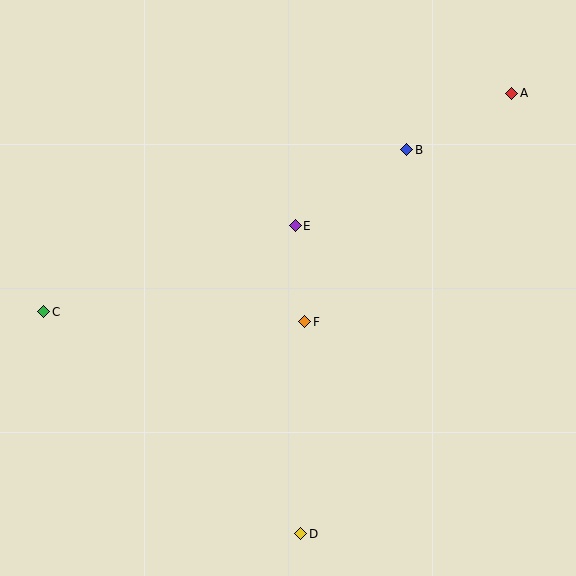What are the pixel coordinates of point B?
Point B is at (407, 150).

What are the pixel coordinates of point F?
Point F is at (305, 322).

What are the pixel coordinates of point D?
Point D is at (301, 534).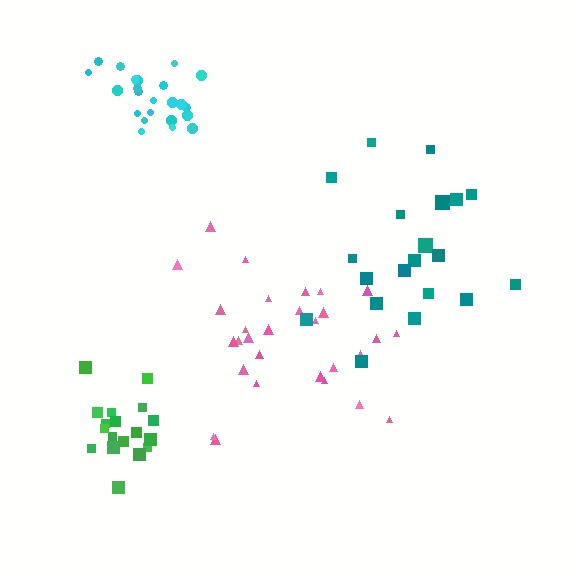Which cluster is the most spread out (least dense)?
Teal.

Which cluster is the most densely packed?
Green.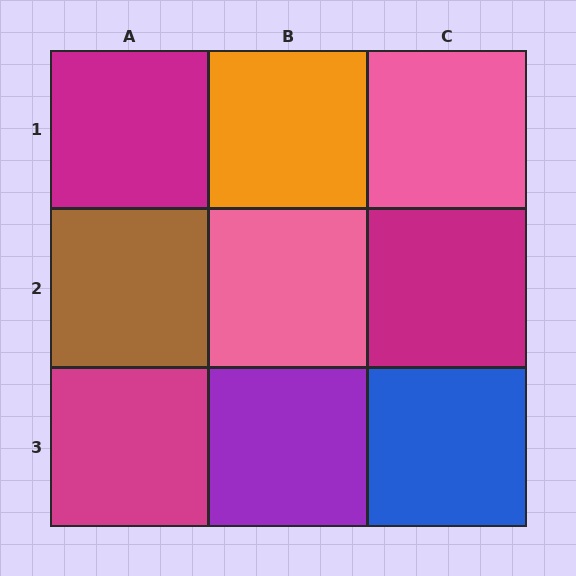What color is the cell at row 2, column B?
Pink.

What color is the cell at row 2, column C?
Magenta.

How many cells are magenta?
3 cells are magenta.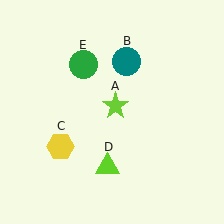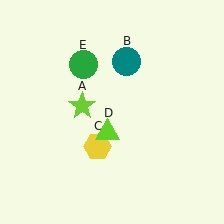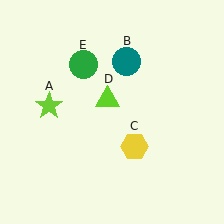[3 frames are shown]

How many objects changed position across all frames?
3 objects changed position: lime star (object A), yellow hexagon (object C), lime triangle (object D).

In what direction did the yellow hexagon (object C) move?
The yellow hexagon (object C) moved right.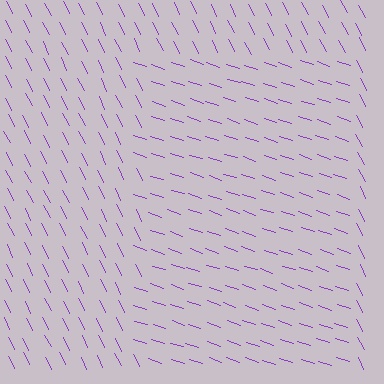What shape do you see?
I see a rectangle.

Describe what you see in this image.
The image is filled with small purple line segments. A rectangle region in the image has lines oriented differently from the surrounding lines, creating a visible texture boundary.